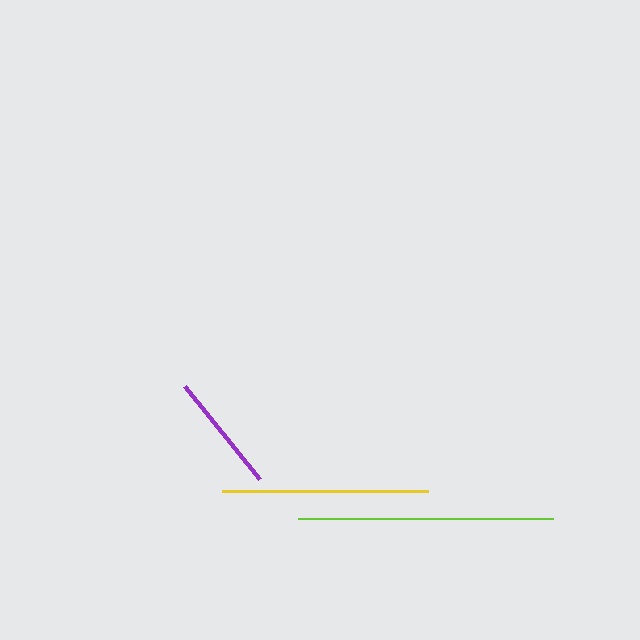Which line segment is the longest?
The lime line is the longest at approximately 255 pixels.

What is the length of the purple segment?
The purple segment is approximately 120 pixels long.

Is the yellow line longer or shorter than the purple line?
The yellow line is longer than the purple line.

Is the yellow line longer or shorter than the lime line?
The lime line is longer than the yellow line.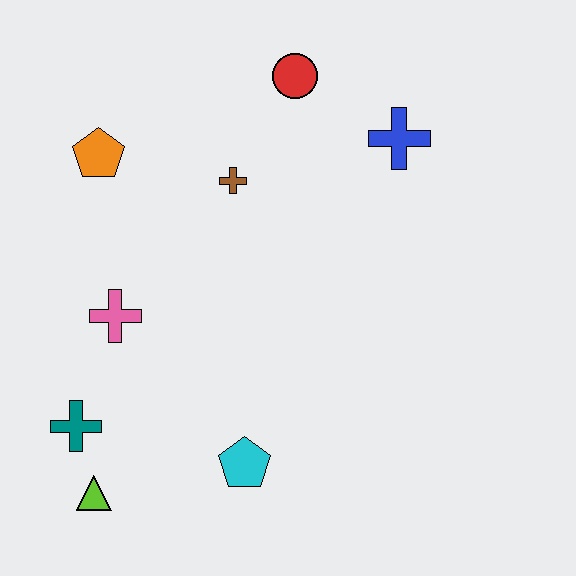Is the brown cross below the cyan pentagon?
No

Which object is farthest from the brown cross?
The lime triangle is farthest from the brown cross.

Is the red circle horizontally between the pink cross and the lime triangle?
No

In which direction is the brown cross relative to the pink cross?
The brown cross is above the pink cross.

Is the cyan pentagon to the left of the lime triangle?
No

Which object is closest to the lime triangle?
The teal cross is closest to the lime triangle.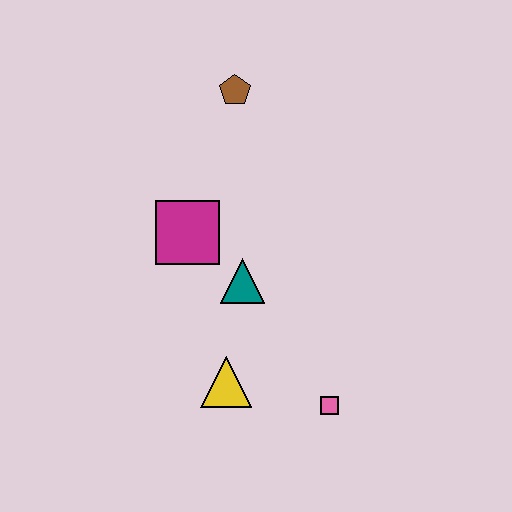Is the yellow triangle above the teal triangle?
No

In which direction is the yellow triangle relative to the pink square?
The yellow triangle is to the left of the pink square.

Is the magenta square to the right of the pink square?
No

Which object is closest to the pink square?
The yellow triangle is closest to the pink square.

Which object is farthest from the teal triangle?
The brown pentagon is farthest from the teal triangle.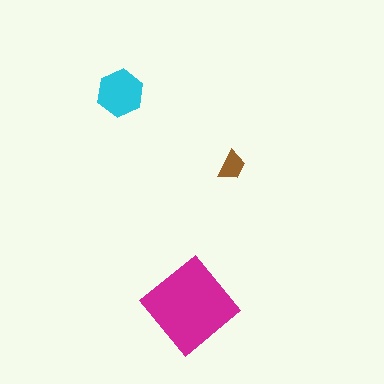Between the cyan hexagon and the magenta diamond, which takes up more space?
The magenta diamond.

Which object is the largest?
The magenta diamond.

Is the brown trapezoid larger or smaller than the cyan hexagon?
Smaller.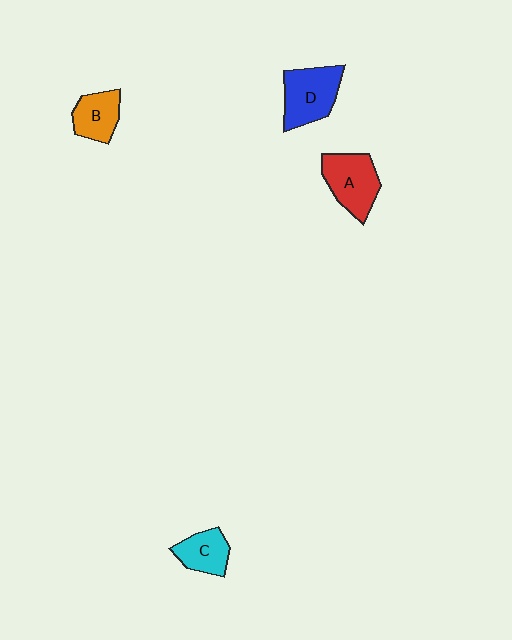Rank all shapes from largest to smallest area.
From largest to smallest: D (blue), A (red), B (orange), C (cyan).